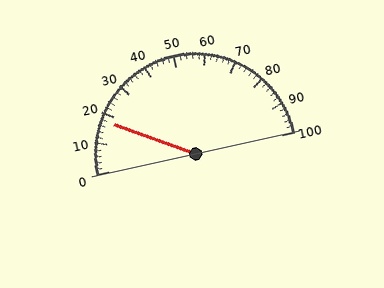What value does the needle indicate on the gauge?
The needle indicates approximately 18.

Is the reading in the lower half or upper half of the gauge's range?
The reading is in the lower half of the range (0 to 100).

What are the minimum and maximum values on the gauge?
The gauge ranges from 0 to 100.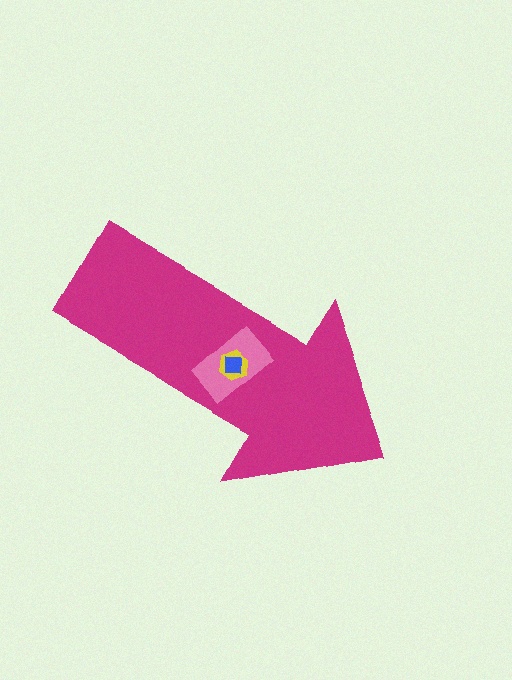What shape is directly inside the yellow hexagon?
The blue square.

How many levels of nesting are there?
4.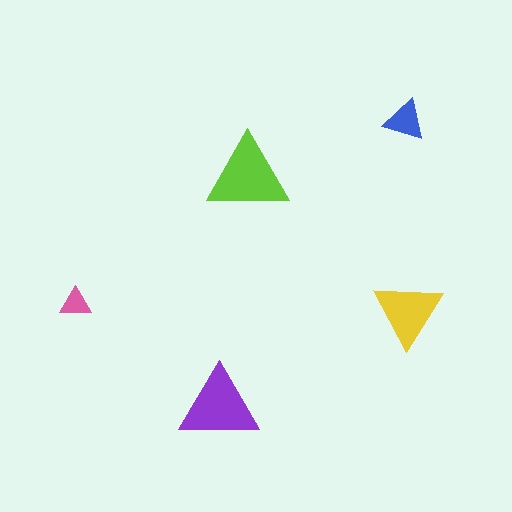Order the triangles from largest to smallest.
the lime one, the purple one, the yellow one, the blue one, the pink one.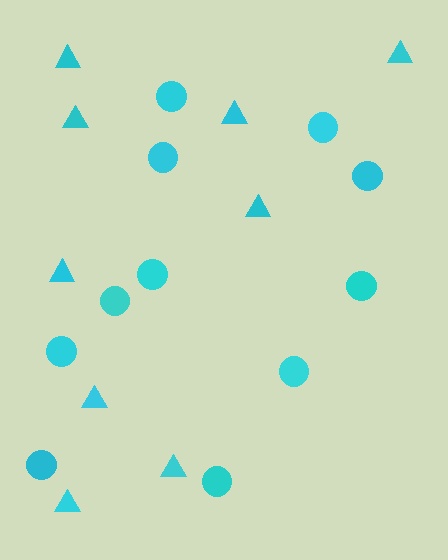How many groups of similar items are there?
There are 2 groups: one group of circles (11) and one group of triangles (9).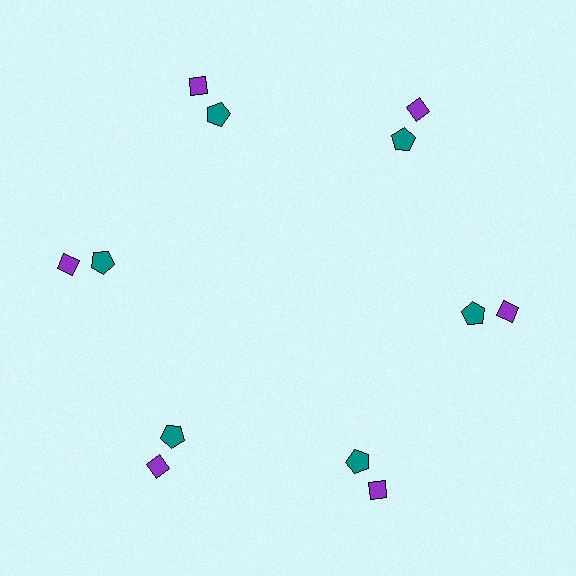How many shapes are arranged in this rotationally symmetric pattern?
There are 12 shapes, arranged in 6 groups of 2.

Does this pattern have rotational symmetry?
Yes, this pattern has 6-fold rotational symmetry. It looks the same after rotating 60 degrees around the center.